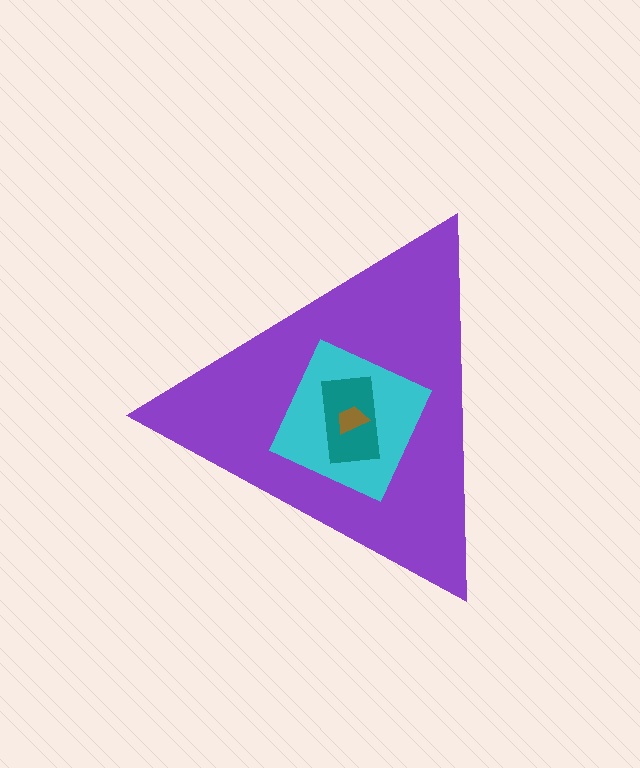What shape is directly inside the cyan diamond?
The teal rectangle.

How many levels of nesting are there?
4.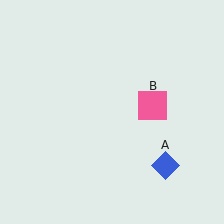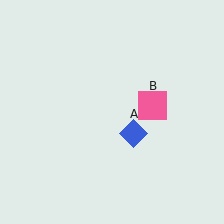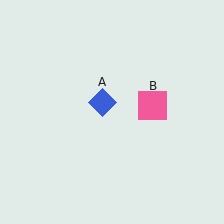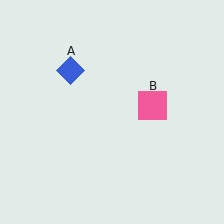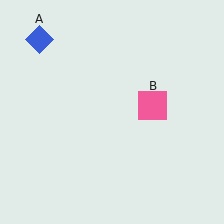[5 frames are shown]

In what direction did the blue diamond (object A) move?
The blue diamond (object A) moved up and to the left.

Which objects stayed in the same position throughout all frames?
Pink square (object B) remained stationary.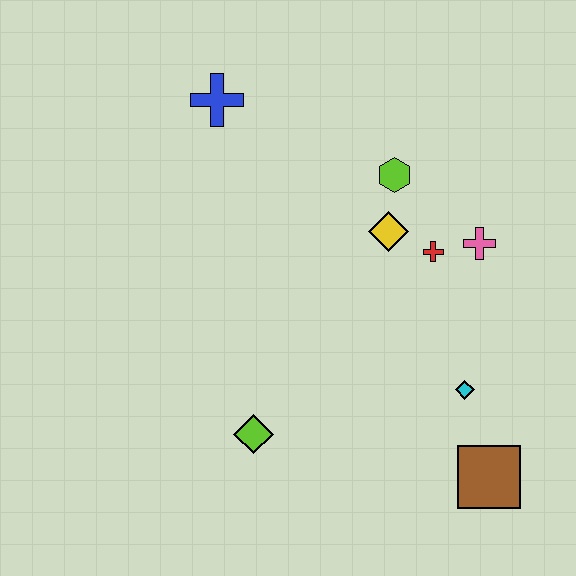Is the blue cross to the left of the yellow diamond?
Yes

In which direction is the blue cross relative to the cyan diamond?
The blue cross is above the cyan diamond.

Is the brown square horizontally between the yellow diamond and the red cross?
No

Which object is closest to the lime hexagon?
The yellow diamond is closest to the lime hexagon.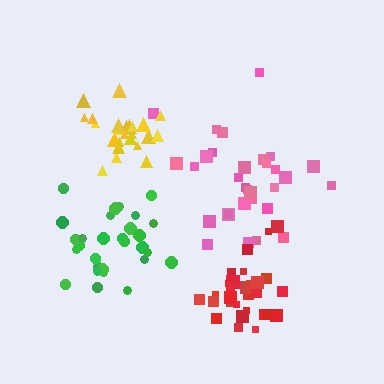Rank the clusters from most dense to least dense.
red, yellow, green, pink.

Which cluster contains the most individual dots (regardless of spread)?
Red (33).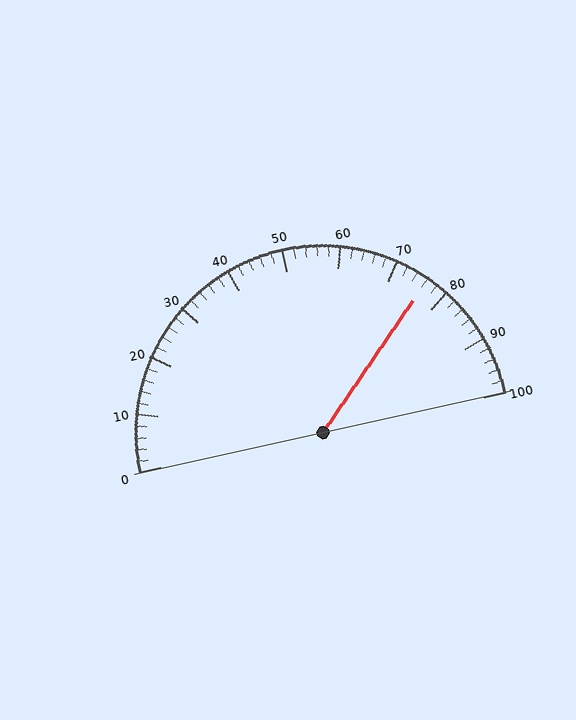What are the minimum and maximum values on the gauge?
The gauge ranges from 0 to 100.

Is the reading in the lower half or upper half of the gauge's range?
The reading is in the upper half of the range (0 to 100).